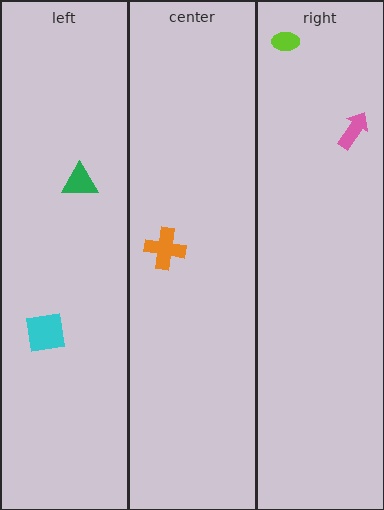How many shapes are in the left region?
2.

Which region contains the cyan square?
The left region.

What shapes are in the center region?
The orange cross.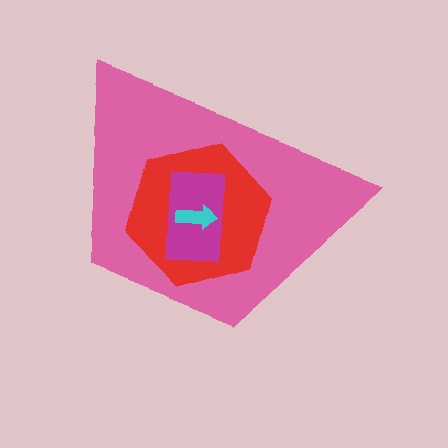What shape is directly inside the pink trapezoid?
The red hexagon.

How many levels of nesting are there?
4.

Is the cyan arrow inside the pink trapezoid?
Yes.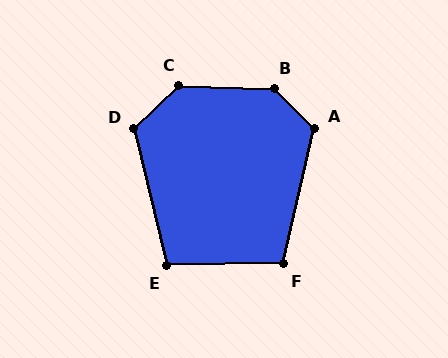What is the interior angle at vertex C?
Approximately 135 degrees (obtuse).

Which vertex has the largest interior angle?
B, at approximately 137 degrees.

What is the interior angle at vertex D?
Approximately 120 degrees (obtuse).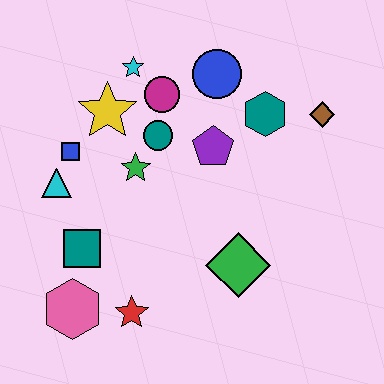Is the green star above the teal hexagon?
No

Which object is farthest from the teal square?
The brown diamond is farthest from the teal square.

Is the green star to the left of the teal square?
No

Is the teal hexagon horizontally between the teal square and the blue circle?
No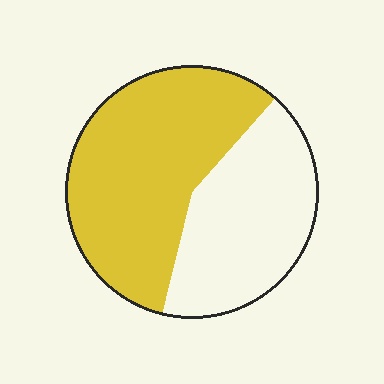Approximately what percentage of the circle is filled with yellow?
Approximately 60%.